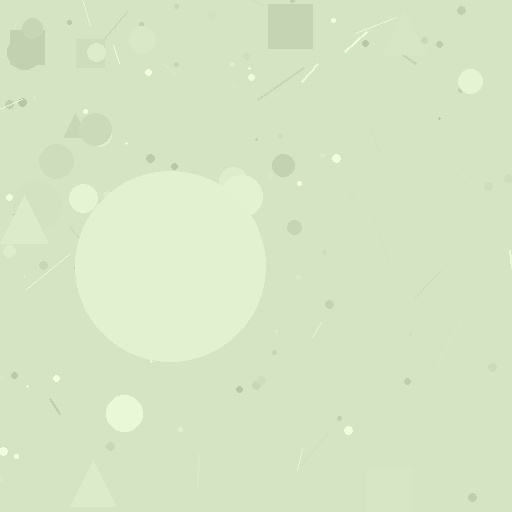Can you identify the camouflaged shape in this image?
The camouflaged shape is a circle.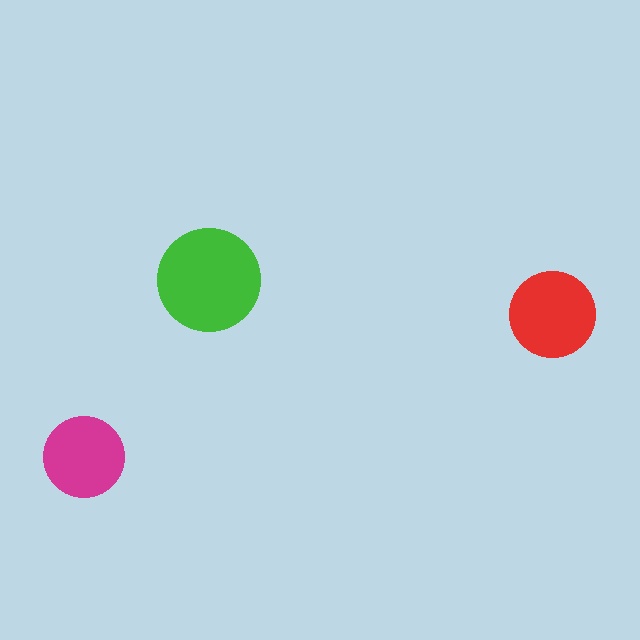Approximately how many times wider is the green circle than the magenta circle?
About 1.5 times wider.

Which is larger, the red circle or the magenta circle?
The red one.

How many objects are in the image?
There are 3 objects in the image.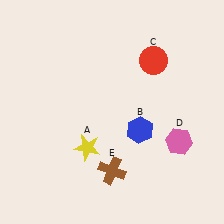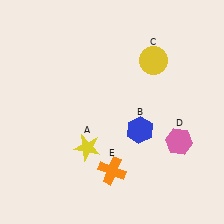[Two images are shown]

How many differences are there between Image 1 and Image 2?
There are 2 differences between the two images.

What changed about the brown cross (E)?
In Image 1, E is brown. In Image 2, it changed to orange.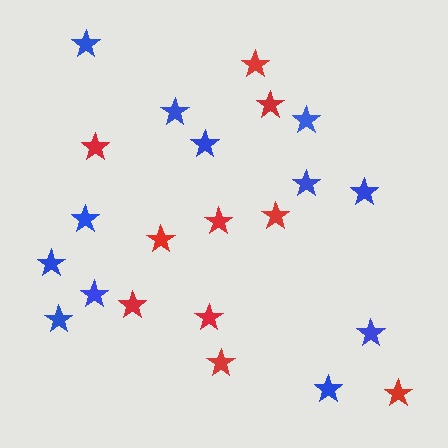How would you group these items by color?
There are 2 groups: one group of blue stars (12) and one group of red stars (10).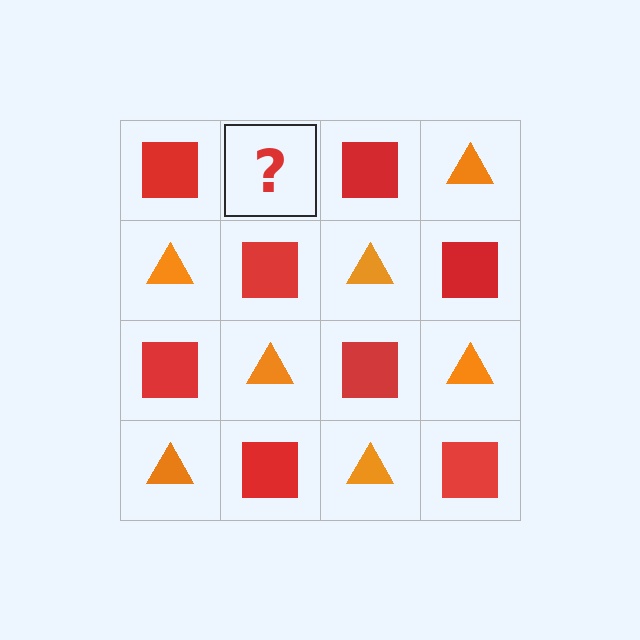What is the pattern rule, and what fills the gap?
The rule is that it alternates red square and orange triangle in a checkerboard pattern. The gap should be filled with an orange triangle.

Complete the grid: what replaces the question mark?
The question mark should be replaced with an orange triangle.